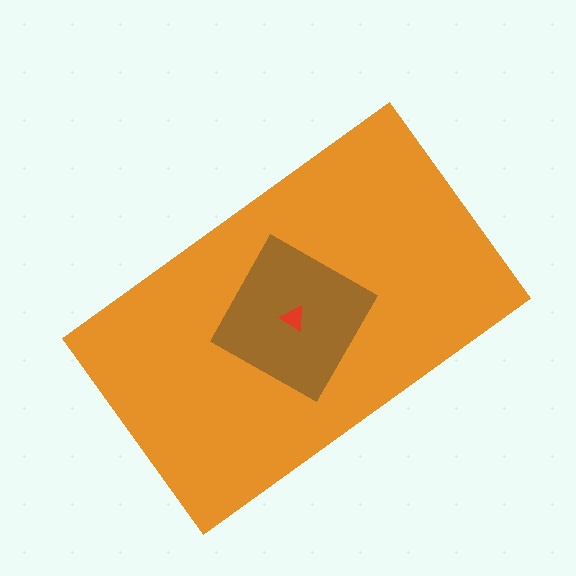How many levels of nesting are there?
3.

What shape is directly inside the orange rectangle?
The brown square.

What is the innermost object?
The red triangle.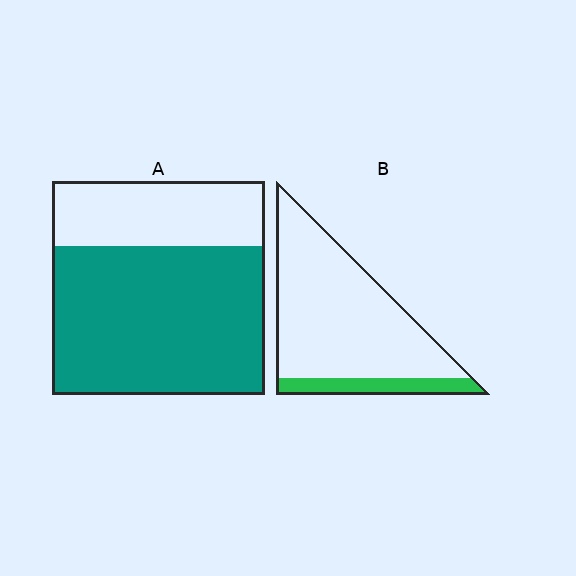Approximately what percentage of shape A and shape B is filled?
A is approximately 70% and B is approximately 15%.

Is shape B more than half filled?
No.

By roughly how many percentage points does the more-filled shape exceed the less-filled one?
By roughly 55 percentage points (A over B).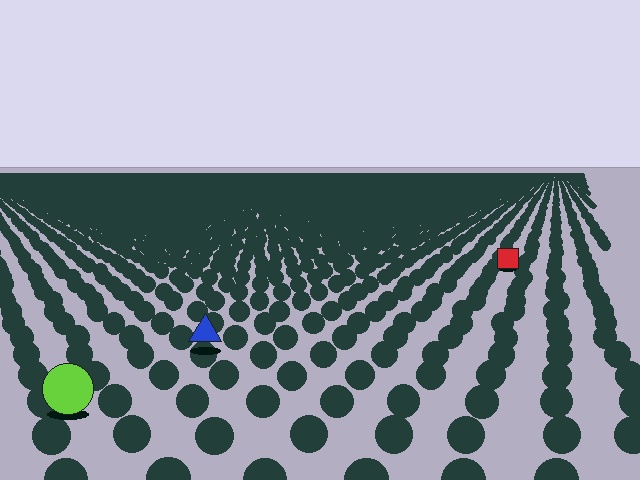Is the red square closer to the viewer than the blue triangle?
No. The blue triangle is closer — you can tell from the texture gradient: the ground texture is coarser near it.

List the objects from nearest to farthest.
From nearest to farthest: the lime circle, the blue triangle, the red square.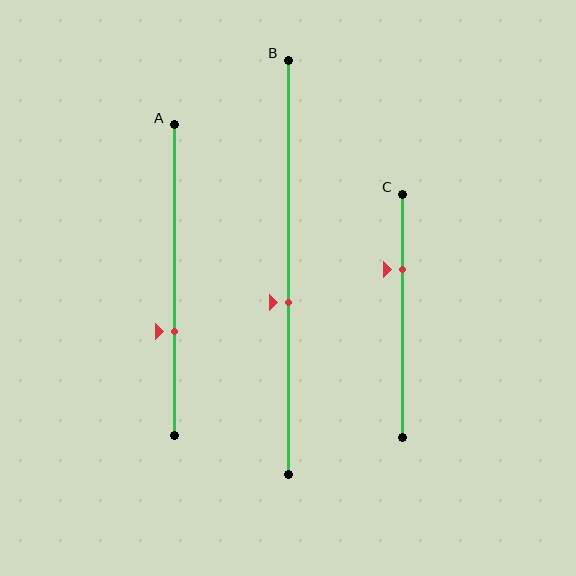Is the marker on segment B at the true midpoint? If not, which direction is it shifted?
No, the marker on segment B is shifted downward by about 9% of the segment length.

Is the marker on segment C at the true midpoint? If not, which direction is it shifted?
No, the marker on segment C is shifted upward by about 19% of the segment length.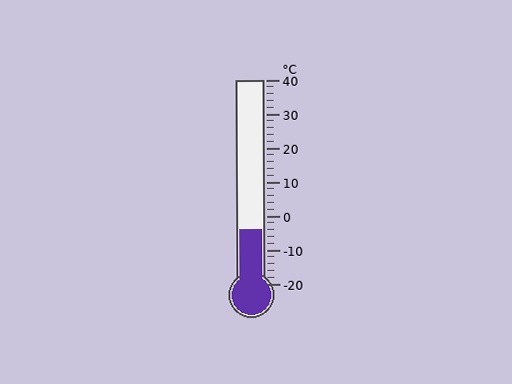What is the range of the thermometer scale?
The thermometer scale ranges from -20°C to 40°C.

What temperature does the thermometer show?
The thermometer shows approximately -4°C.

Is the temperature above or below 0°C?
The temperature is below 0°C.